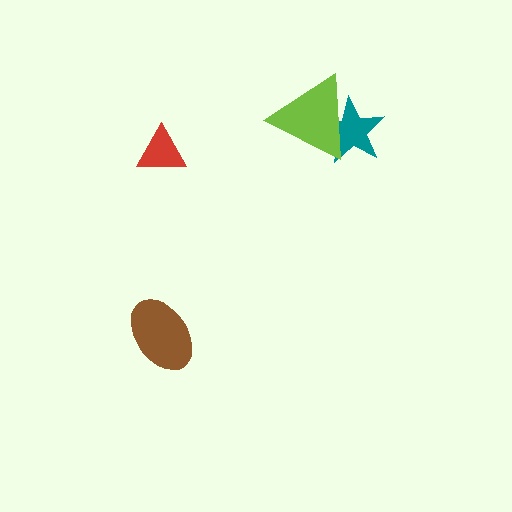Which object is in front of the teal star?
The lime triangle is in front of the teal star.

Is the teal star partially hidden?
Yes, it is partially covered by another shape.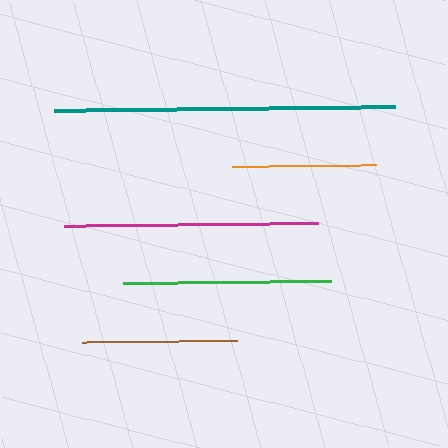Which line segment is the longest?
The teal line is the longest at approximately 341 pixels.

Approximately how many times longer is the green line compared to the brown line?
The green line is approximately 1.3 times the length of the brown line.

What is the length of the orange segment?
The orange segment is approximately 145 pixels long.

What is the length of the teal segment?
The teal segment is approximately 341 pixels long.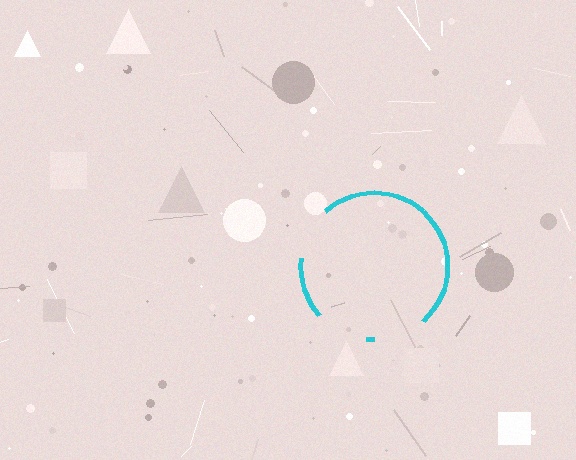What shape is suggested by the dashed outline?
The dashed outline suggests a circle.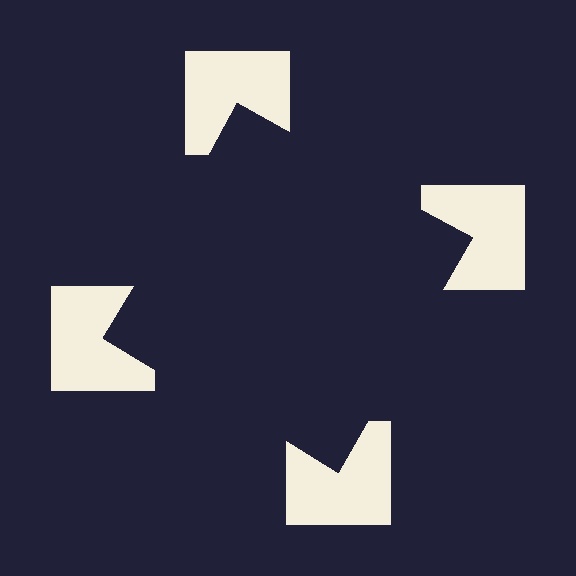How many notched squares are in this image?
There are 4 — one at each vertex of the illusory square.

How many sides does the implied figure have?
4 sides.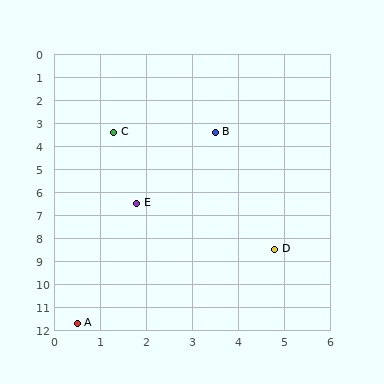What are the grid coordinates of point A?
Point A is at approximately (0.5, 11.7).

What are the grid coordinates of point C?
Point C is at approximately (1.3, 3.4).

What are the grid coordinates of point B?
Point B is at approximately (3.5, 3.4).